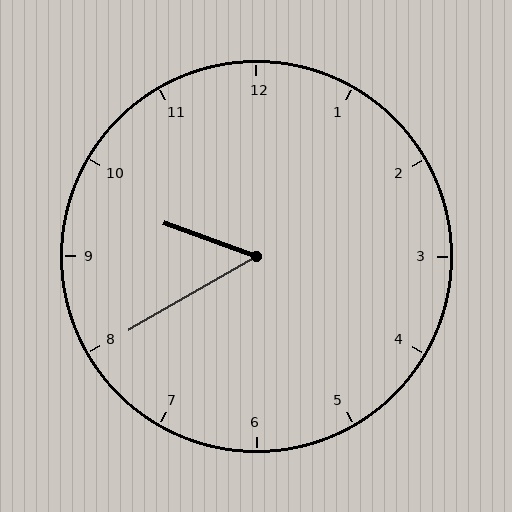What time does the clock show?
9:40.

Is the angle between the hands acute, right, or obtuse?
It is acute.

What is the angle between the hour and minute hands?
Approximately 50 degrees.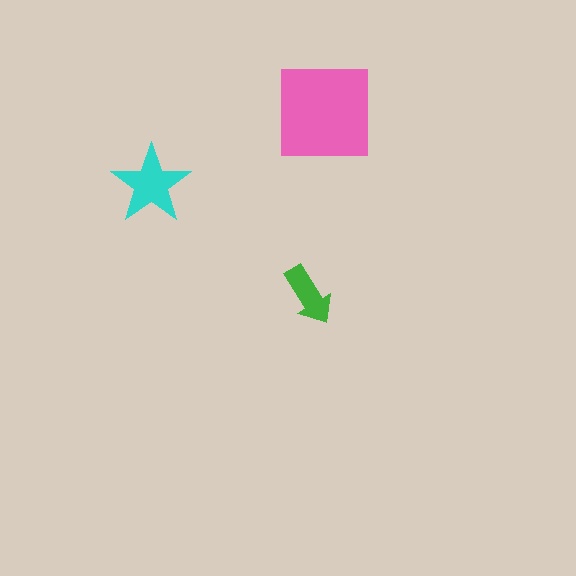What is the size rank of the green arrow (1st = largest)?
3rd.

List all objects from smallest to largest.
The green arrow, the cyan star, the pink square.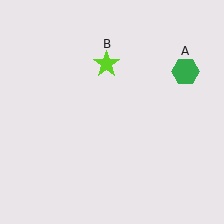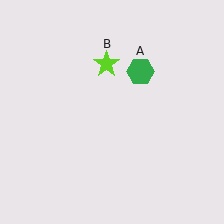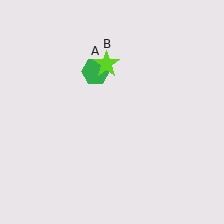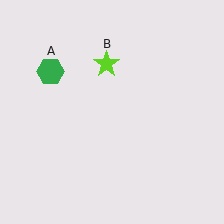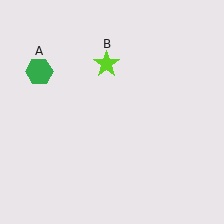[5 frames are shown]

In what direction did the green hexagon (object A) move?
The green hexagon (object A) moved left.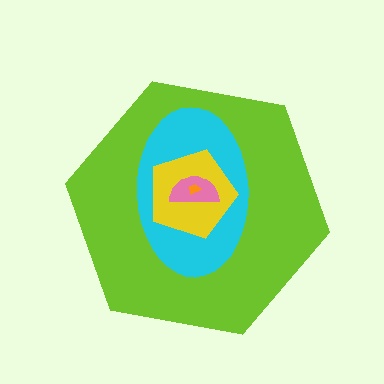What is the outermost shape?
The lime hexagon.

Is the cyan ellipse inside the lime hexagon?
Yes.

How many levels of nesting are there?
5.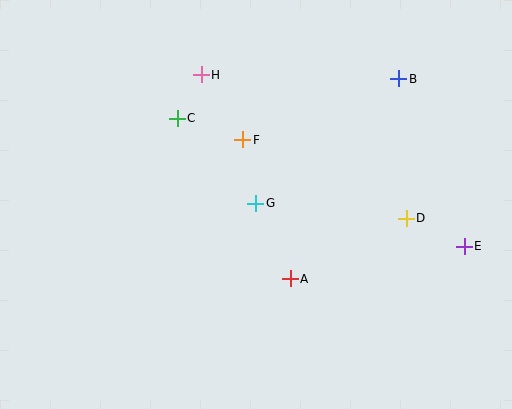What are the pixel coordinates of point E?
Point E is at (464, 246).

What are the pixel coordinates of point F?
Point F is at (243, 140).